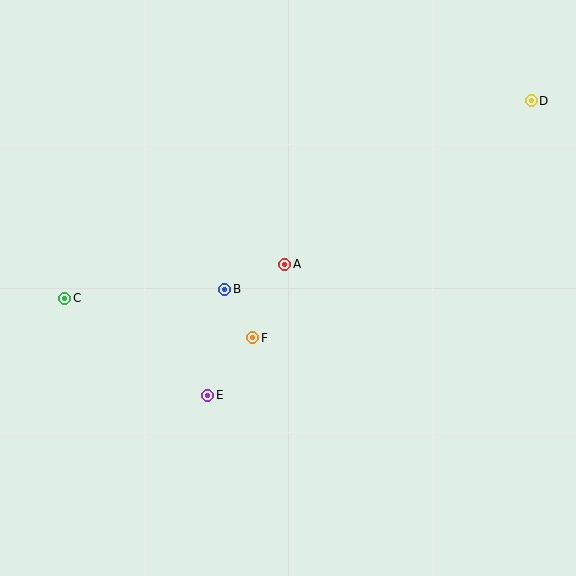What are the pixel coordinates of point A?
Point A is at (285, 264).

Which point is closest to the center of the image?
Point A at (285, 264) is closest to the center.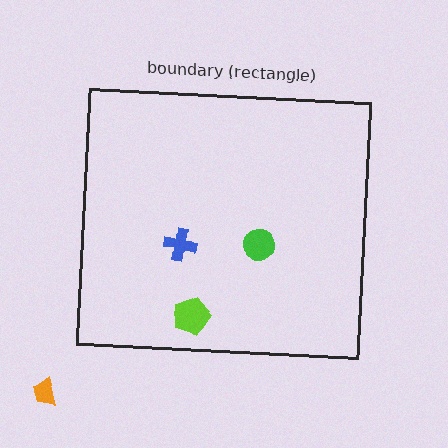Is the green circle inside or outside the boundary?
Inside.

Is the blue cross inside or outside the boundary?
Inside.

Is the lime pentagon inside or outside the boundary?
Inside.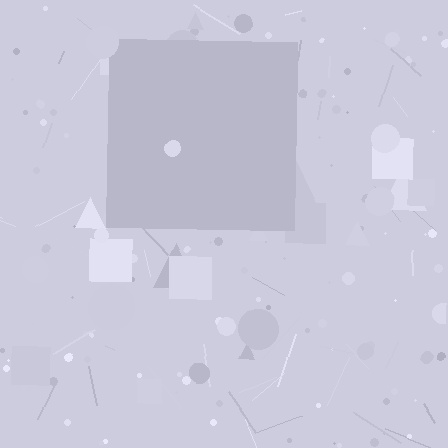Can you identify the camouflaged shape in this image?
The camouflaged shape is a square.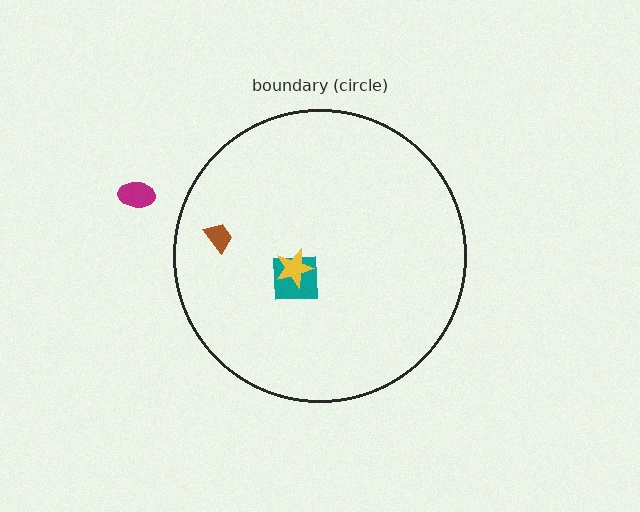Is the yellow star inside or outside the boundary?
Inside.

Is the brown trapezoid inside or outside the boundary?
Inside.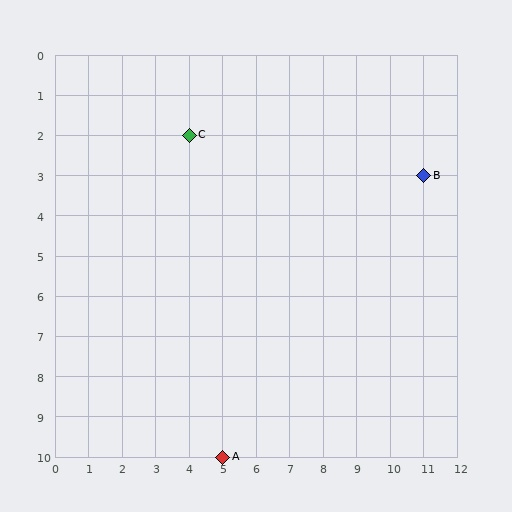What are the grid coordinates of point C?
Point C is at grid coordinates (4, 2).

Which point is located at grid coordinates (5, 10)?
Point A is at (5, 10).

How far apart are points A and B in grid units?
Points A and B are 6 columns and 7 rows apart (about 9.2 grid units diagonally).